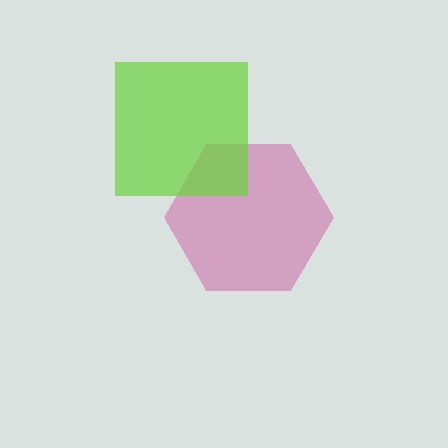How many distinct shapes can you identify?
There are 2 distinct shapes: a magenta hexagon, a lime square.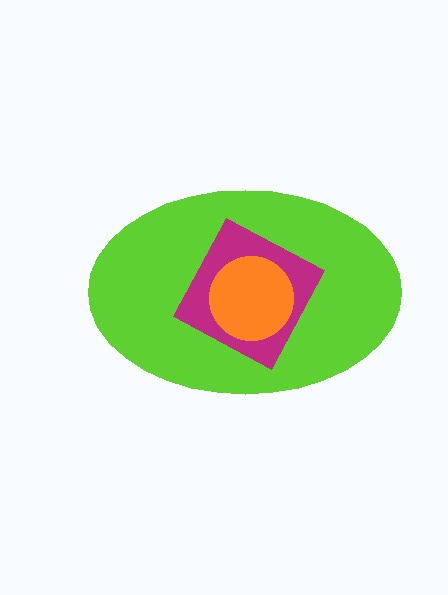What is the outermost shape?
The lime ellipse.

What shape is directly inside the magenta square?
The orange circle.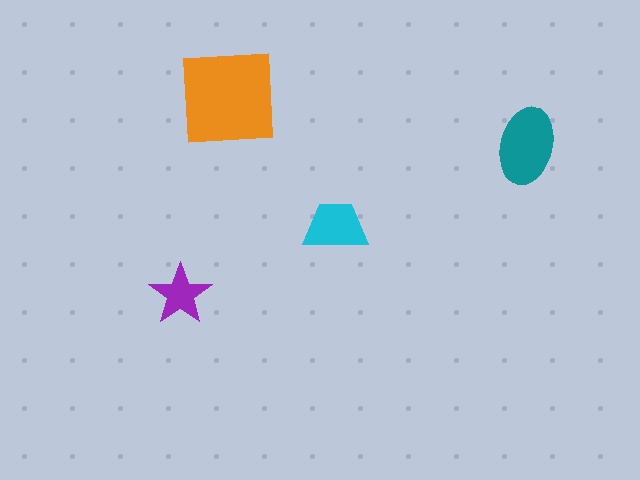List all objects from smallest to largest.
The purple star, the cyan trapezoid, the teal ellipse, the orange square.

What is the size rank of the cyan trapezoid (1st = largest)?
3rd.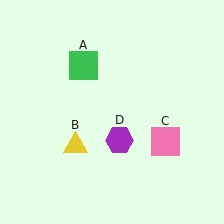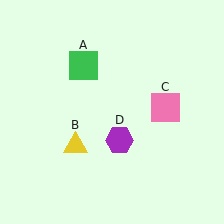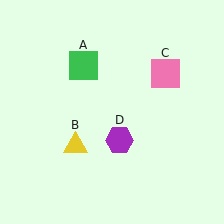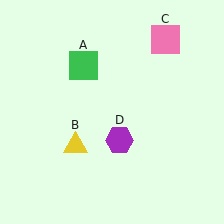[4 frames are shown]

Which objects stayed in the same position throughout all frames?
Green square (object A) and yellow triangle (object B) and purple hexagon (object D) remained stationary.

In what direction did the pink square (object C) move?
The pink square (object C) moved up.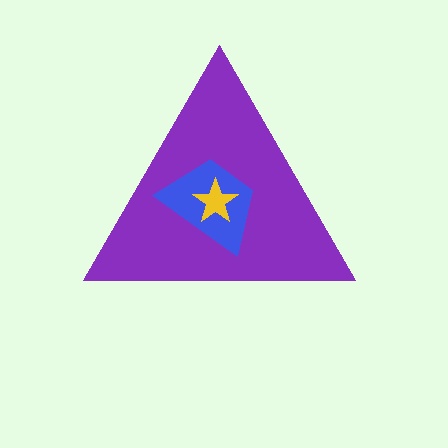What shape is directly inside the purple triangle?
The blue trapezoid.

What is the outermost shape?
The purple triangle.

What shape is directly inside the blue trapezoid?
The yellow star.